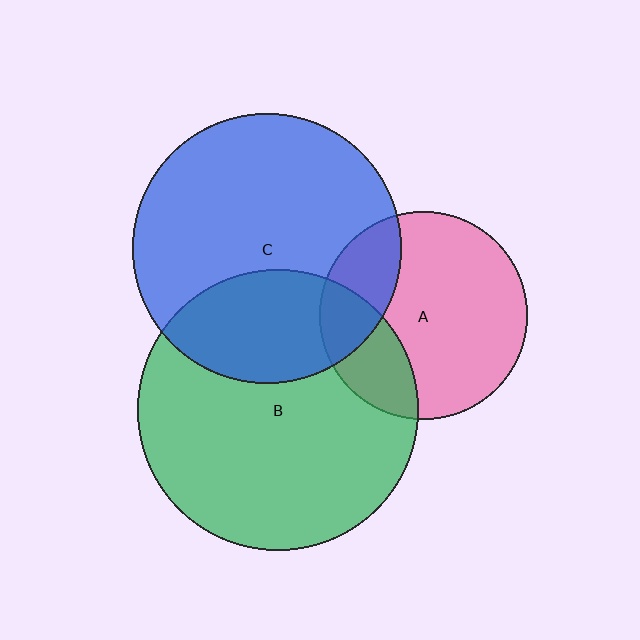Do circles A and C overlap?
Yes.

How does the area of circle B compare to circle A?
Approximately 1.8 times.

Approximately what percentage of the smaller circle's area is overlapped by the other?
Approximately 25%.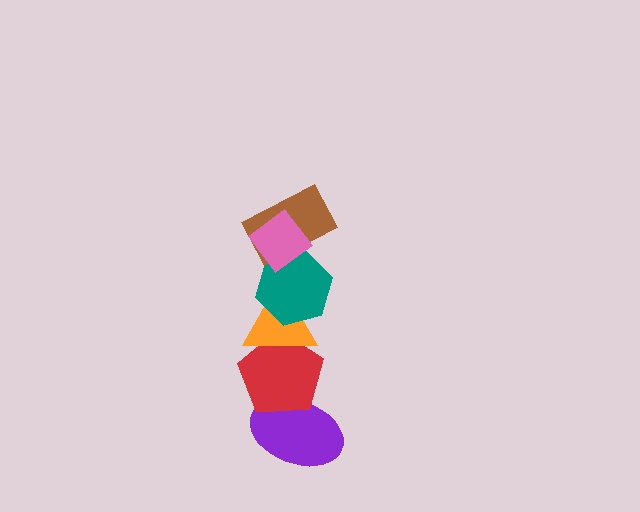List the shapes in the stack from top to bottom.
From top to bottom: the pink diamond, the brown rectangle, the teal hexagon, the orange triangle, the red pentagon, the purple ellipse.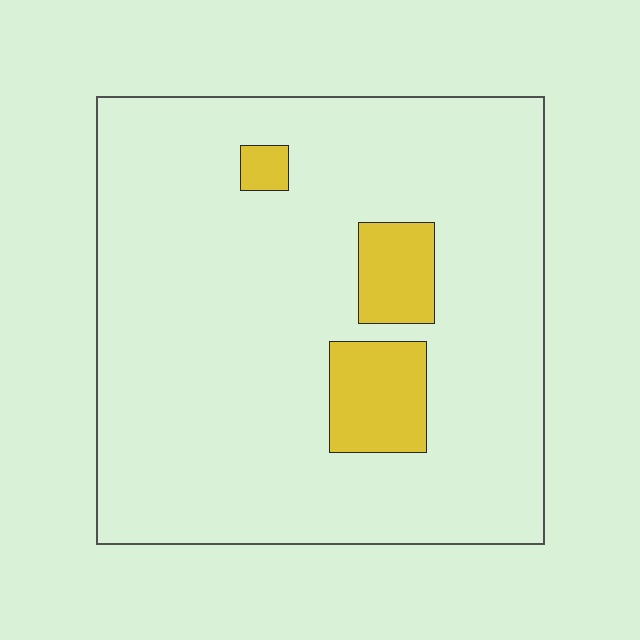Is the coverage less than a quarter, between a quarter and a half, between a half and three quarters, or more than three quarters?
Less than a quarter.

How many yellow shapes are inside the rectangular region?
3.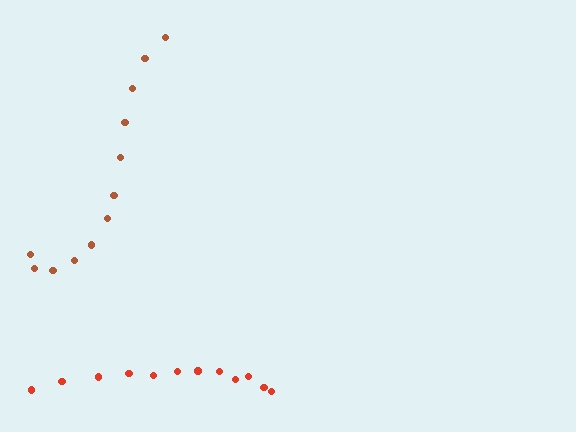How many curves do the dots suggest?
There are 2 distinct paths.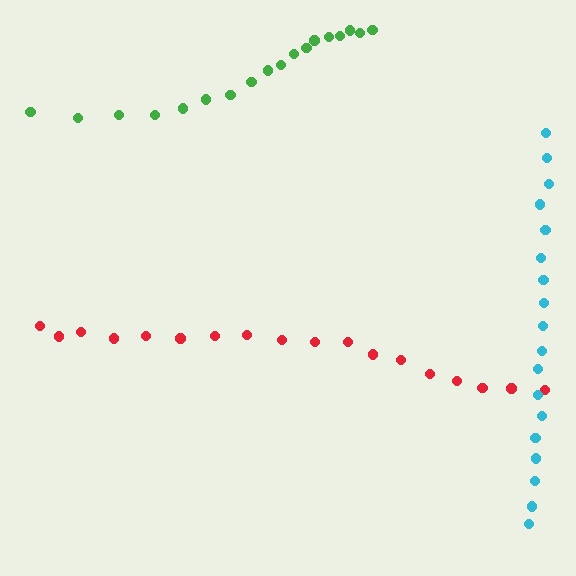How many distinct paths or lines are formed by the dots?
There are 3 distinct paths.